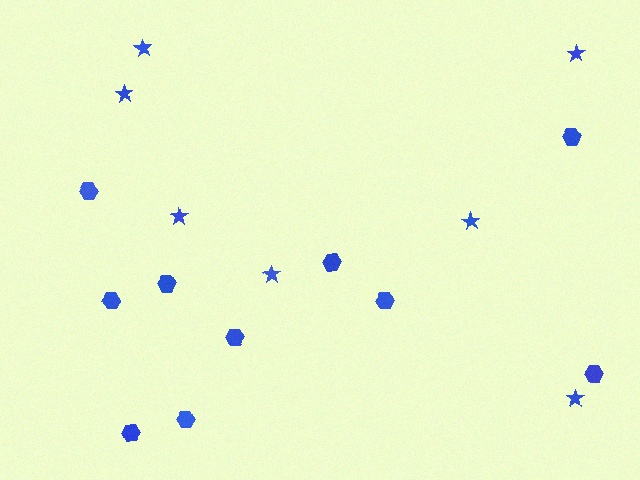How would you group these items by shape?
There are 2 groups: one group of hexagons (10) and one group of stars (7).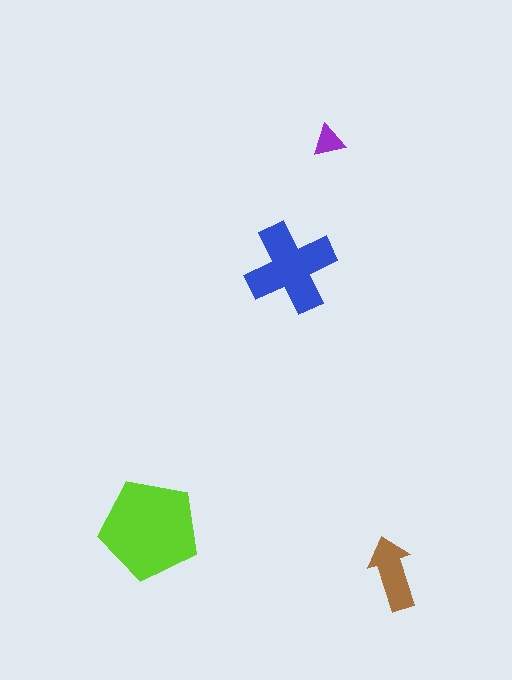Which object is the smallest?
The purple triangle.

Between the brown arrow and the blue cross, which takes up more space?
The blue cross.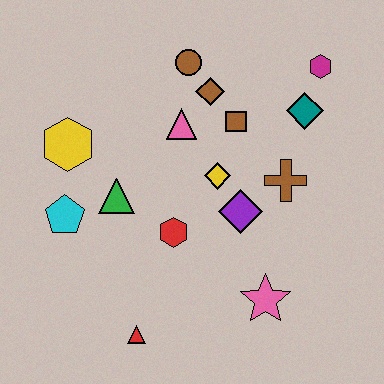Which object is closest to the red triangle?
The red hexagon is closest to the red triangle.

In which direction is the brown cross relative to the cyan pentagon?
The brown cross is to the right of the cyan pentagon.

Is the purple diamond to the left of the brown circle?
No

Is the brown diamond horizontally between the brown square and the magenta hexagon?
No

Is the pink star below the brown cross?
Yes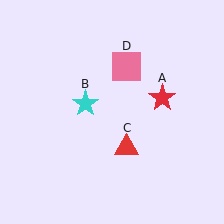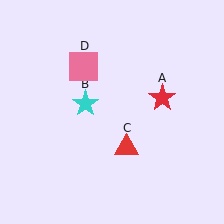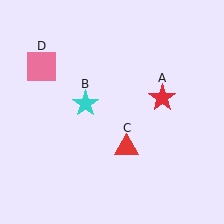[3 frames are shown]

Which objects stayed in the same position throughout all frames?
Red star (object A) and cyan star (object B) and red triangle (object C) remained stationary.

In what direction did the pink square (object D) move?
The pink square (object D) moved left.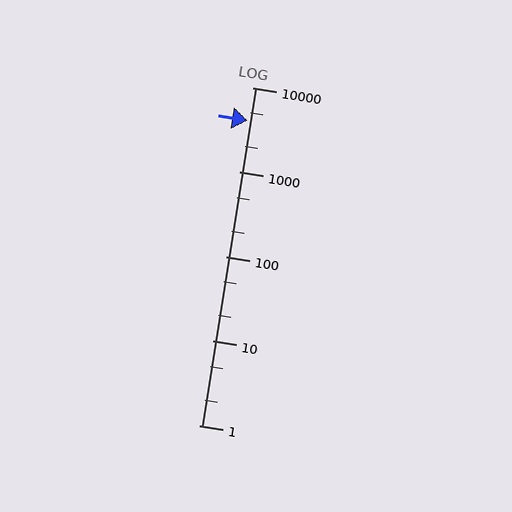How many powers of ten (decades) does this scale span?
The scale spans 4 decades, from 1 to 10000.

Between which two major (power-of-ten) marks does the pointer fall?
The pointer is between 1000 and 10000.